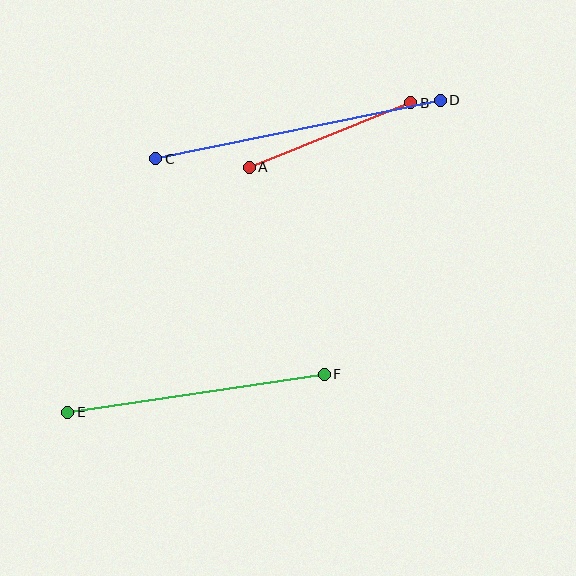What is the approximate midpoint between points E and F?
The midpoint is at approximately (196, 393) pixels.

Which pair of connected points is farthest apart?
Points C and D are farthest apart.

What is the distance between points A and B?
The distance is approximately 174 pixels.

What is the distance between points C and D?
The distance is approximately 290 pixels.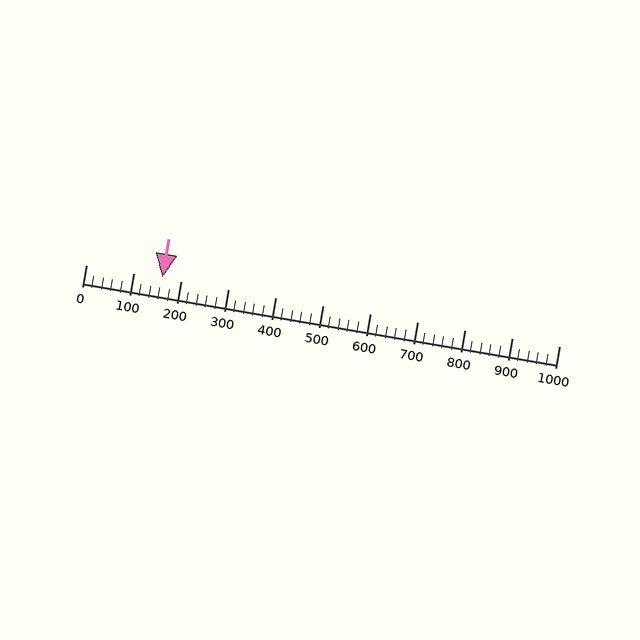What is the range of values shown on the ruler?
The ruler shows values from 0 to 1000.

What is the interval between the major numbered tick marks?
The major tick marks are spaced 100 units apart.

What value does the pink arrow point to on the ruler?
The pink arrow points to approximately 162.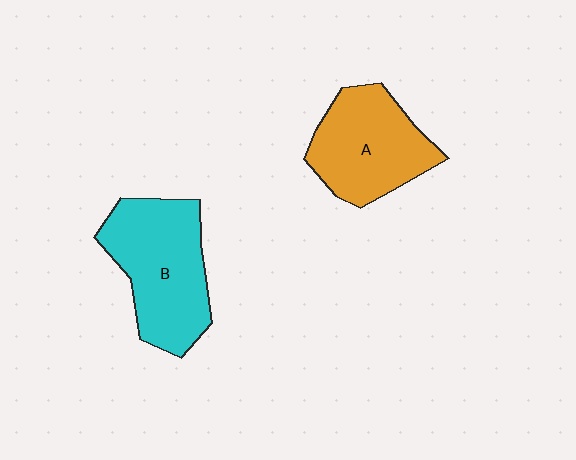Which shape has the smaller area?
Shape A (orange).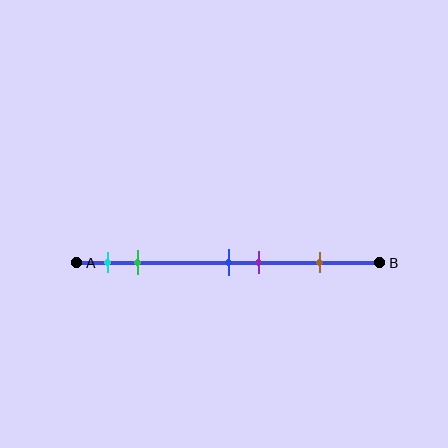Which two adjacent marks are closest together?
The blue and purple marks are the closest adjacent pair.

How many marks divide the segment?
There are 5 marks dividing the segment.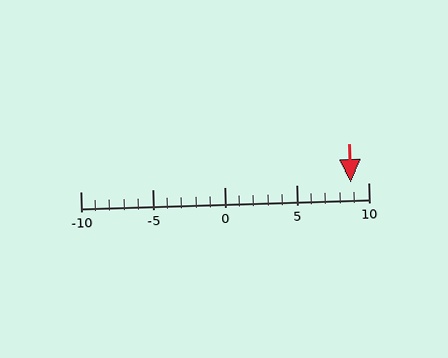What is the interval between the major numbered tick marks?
The major tick marks are spaced 5 units apart.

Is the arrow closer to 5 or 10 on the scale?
The arrow is closer to 10.